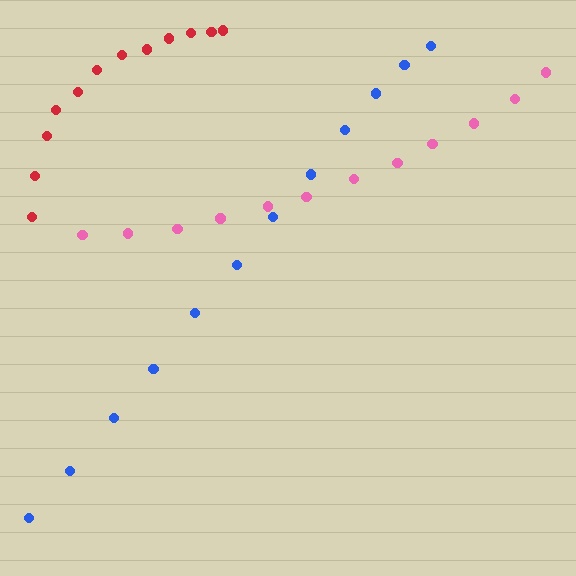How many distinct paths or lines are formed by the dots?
There are 3 distinct paths.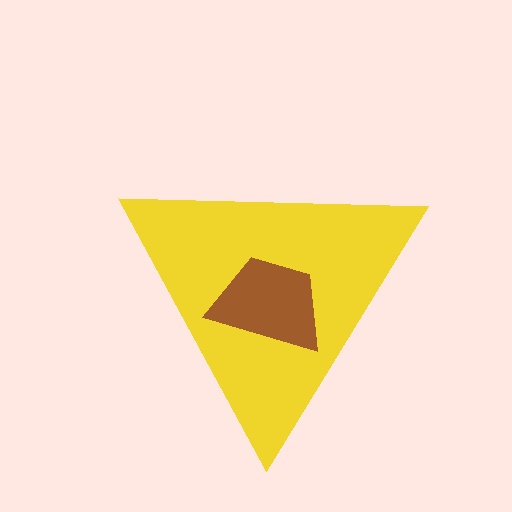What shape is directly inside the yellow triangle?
The brown trapezoid.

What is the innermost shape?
The brown trapezoid.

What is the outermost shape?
The yellow triangle.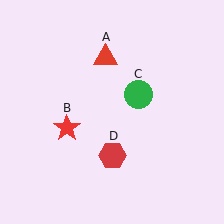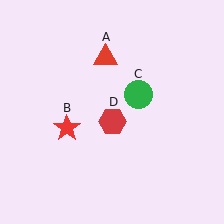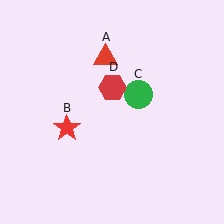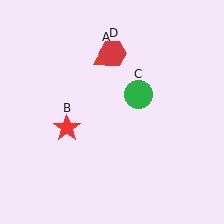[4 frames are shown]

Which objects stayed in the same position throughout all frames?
Red triangle (object A) and red star (object B) and green circle (object C) remained stationary.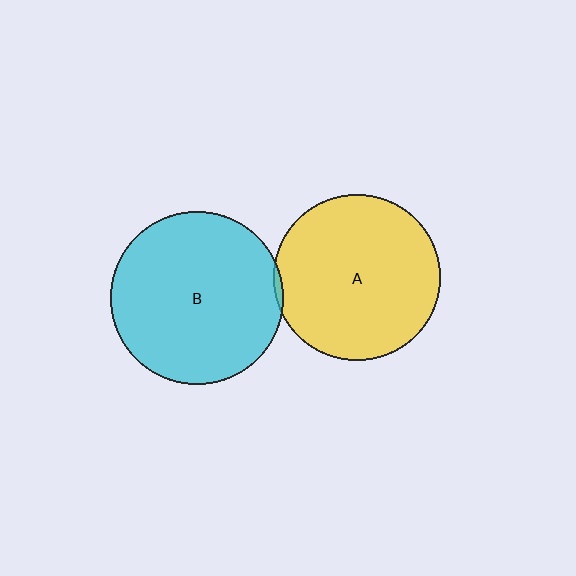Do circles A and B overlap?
Yes.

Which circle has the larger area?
Circle B (cyan).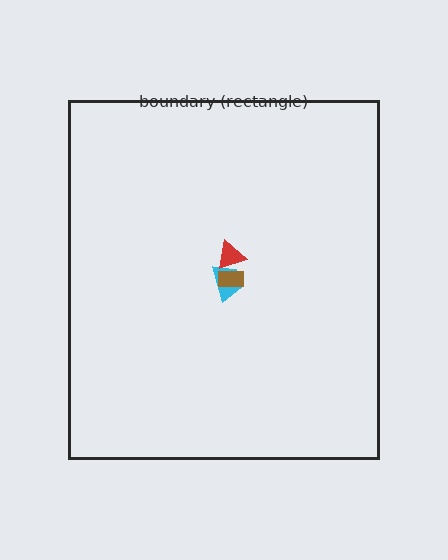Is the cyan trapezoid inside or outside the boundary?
Inside.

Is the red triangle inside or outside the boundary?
Inside.